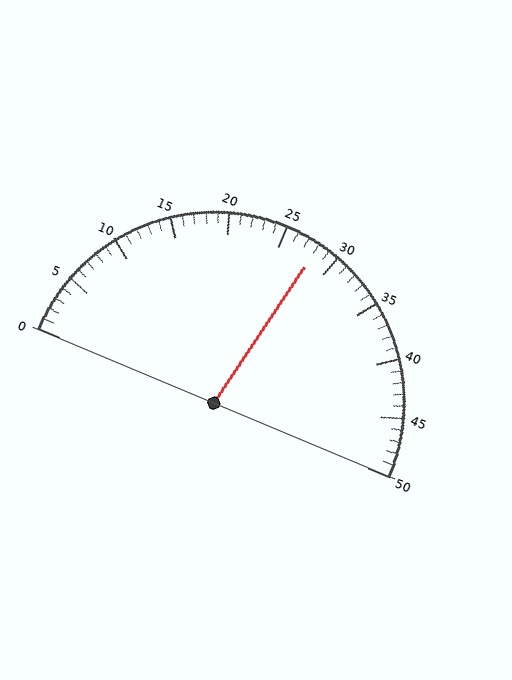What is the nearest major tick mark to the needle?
The nearest major tick mark is 30.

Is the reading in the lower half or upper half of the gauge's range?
The reading is in the upper half of the range (0 to 50).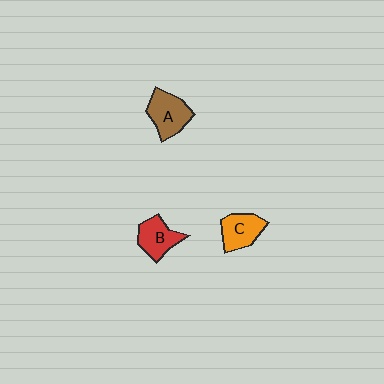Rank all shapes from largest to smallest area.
From largest to smallest: A (brown), C (orange), B (red).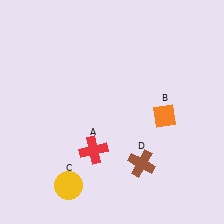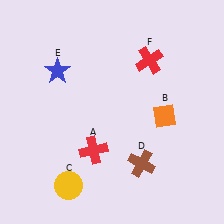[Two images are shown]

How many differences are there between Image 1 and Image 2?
There are 2 differences between the two images.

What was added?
A blue star (E), a red cross (F) were added in Image 2.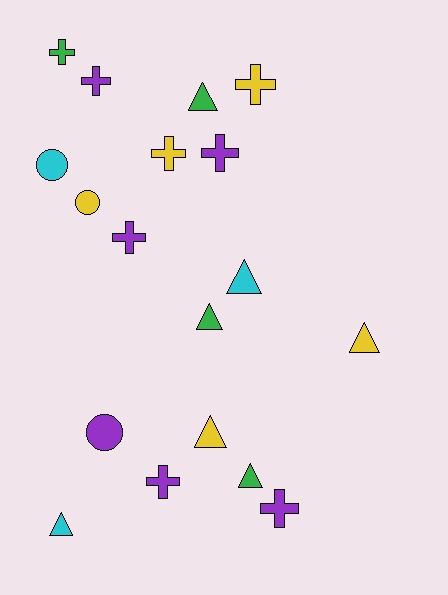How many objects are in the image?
There are 18 objects.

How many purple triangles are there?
There are no purple triangles.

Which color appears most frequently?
Purple, with 6 objects.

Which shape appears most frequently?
Cross, with 8 objects.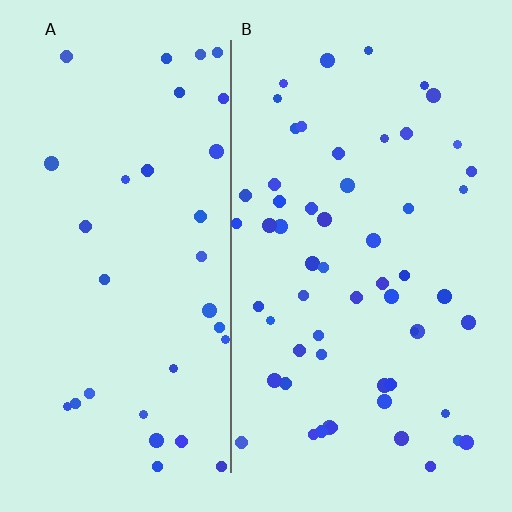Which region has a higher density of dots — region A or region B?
B (the right).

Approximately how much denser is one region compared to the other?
Approximately 1.7× — region B over region A.